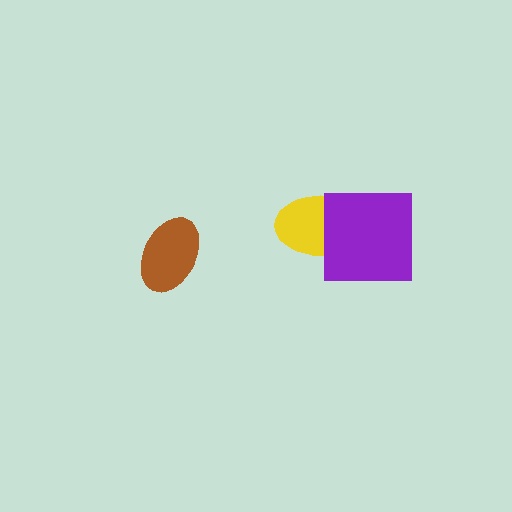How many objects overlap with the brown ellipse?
0 objects overlap with the brown ellipse.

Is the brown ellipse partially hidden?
No, no other shape covers it.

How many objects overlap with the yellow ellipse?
1 object overlaps with the yellow ellipse.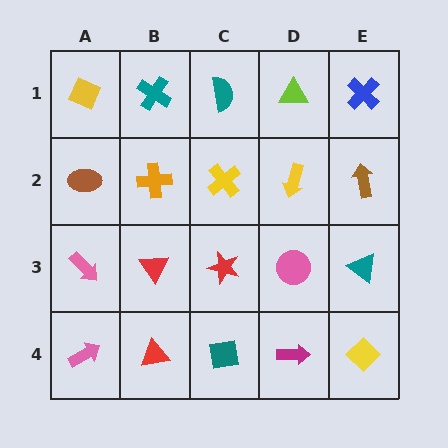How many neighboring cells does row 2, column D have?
4.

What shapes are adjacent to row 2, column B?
A teal cross (row 1, column B), a red triangle (row 3, column B), a brown ellipse (row 2, column A), a yellow cross (row 2, column C).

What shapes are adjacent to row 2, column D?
A lime triangle (row 1, column D), a pink circle (row 3, column D), a yellow cross (row 2, column C), a brown arrow (row 2, column E).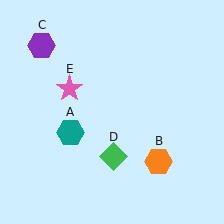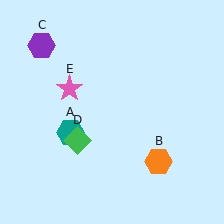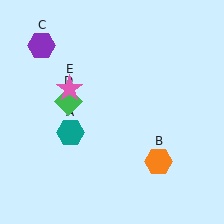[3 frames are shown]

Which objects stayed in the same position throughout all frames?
Teal hexagon (object A) and orange hexagon (object B) and purple hexagon (object C) and pink star (object E) remained stationary.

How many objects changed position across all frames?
1 object changed position: green diamond (object D).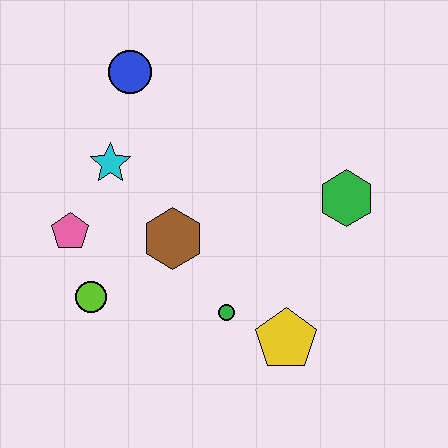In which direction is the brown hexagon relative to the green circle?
The brown hexagon is above the green circle.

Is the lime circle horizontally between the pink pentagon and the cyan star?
Yes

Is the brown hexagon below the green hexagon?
Yes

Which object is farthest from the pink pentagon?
The green hexagon is farthest from the pink pentagon.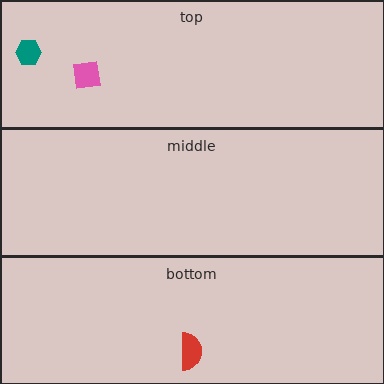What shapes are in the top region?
The teal hexagon, the pink square.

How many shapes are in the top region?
2.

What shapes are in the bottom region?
The red semicircle.